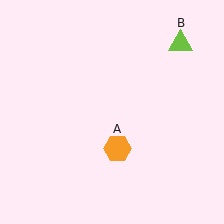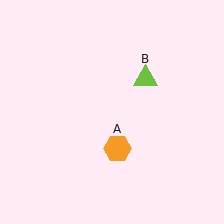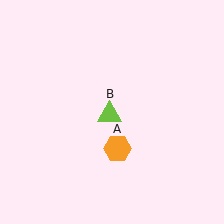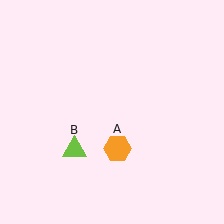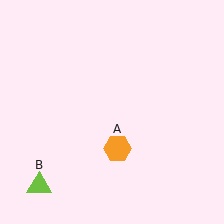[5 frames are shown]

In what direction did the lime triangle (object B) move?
The lime triangle (object B) moved down and to the left.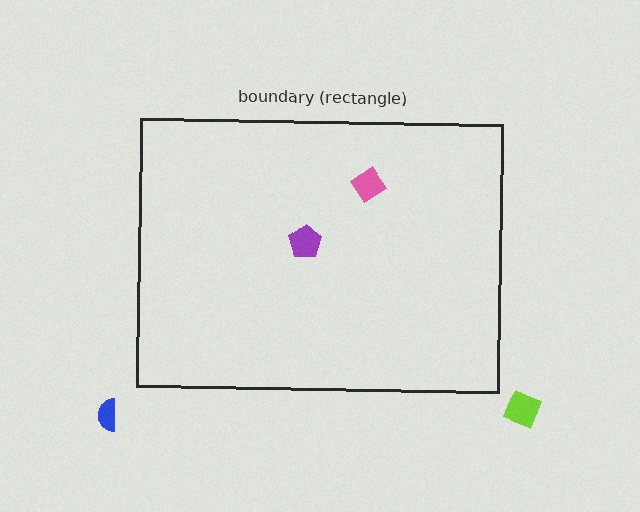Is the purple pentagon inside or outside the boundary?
Inside.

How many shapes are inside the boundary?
2 inside, 2 outside.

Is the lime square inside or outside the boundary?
Outside.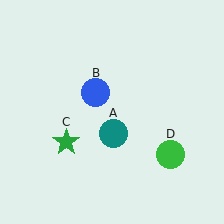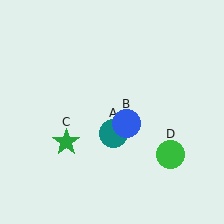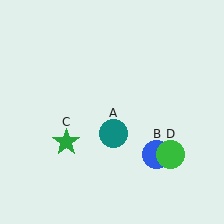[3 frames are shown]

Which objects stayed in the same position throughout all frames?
Teal circle (object A) and green star (object C) and green circle (object D) remained stationary.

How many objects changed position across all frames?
1 object changed position: blue circle (object B).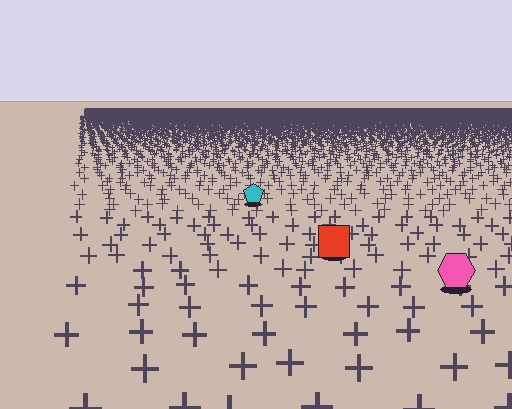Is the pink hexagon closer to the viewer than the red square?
Yes. The pink hexagon is closer — you can tell from the texture gradient: the ground texture is coarser near it.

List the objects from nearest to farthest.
From nearest to farthest: the pink hexagon, the red square, the cyan pentagon.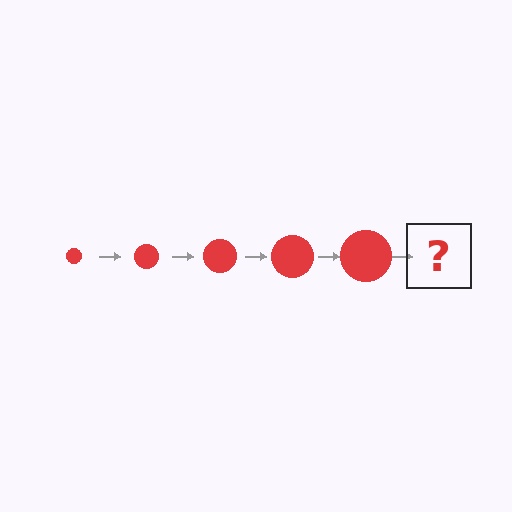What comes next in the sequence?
The next element should be a red circle, larger than the previous one.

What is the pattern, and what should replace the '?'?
The pattern is that the circle gets progressively larger each step. The '?' should be a red circle, larger than the previous one.